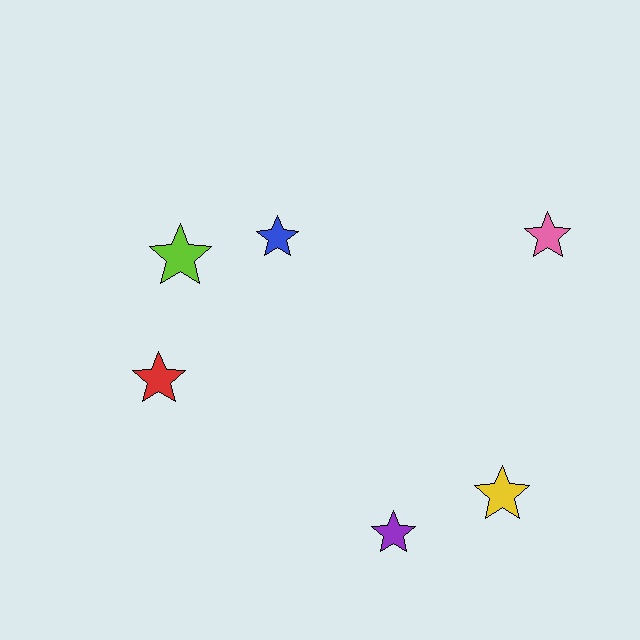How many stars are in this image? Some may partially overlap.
There are 6 stars.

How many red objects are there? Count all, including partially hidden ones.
There is 1 red object.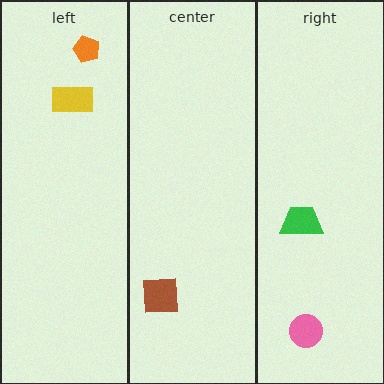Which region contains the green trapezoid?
The right region.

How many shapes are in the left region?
2.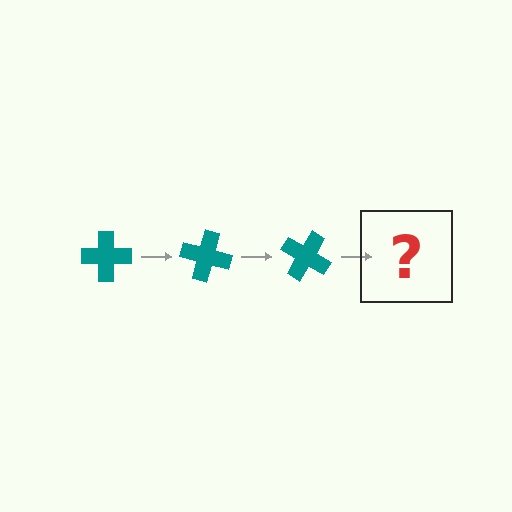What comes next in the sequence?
The next element should be a teal cross rotated 45 degrees.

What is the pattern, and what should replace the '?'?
The pattern is that the cross rotates 15 degrees each step. The '?' should be a teal cross rotated 45 degrees.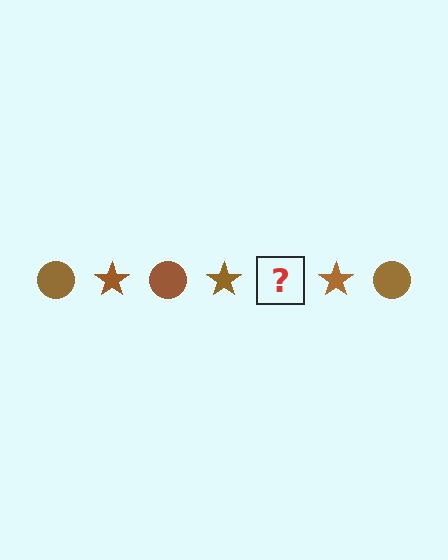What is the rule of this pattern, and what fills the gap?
The rule is that the pattern cycles through circle, star shapes in brown. The gap should be filled with a brown circle.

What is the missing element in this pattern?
The missing element is a brown circle.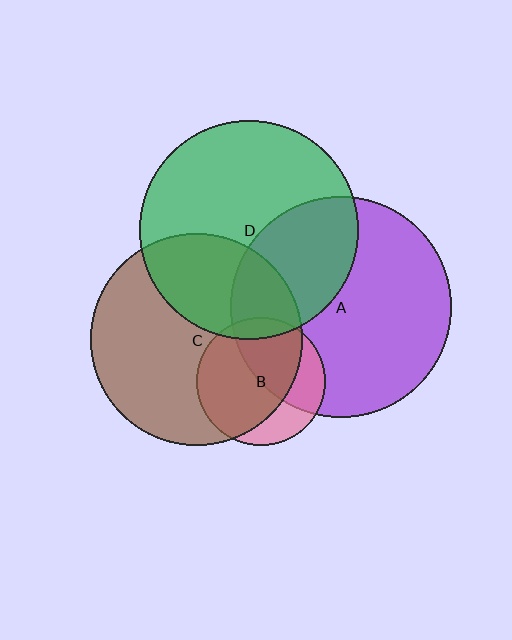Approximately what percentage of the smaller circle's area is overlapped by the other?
Approximately 35%.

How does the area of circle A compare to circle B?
Approximately 3.0 times.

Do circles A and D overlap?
Yes.